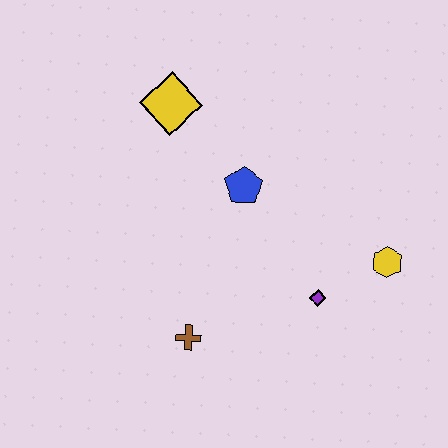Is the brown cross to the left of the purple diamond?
Yes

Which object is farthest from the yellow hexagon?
The yellow diamond is farthest from the yellow hexagon.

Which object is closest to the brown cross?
The purple diamond is closest to the brown cross.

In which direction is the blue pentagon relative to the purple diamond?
The blue pentagon is above the purple diamond.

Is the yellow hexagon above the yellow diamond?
No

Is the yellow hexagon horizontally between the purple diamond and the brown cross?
No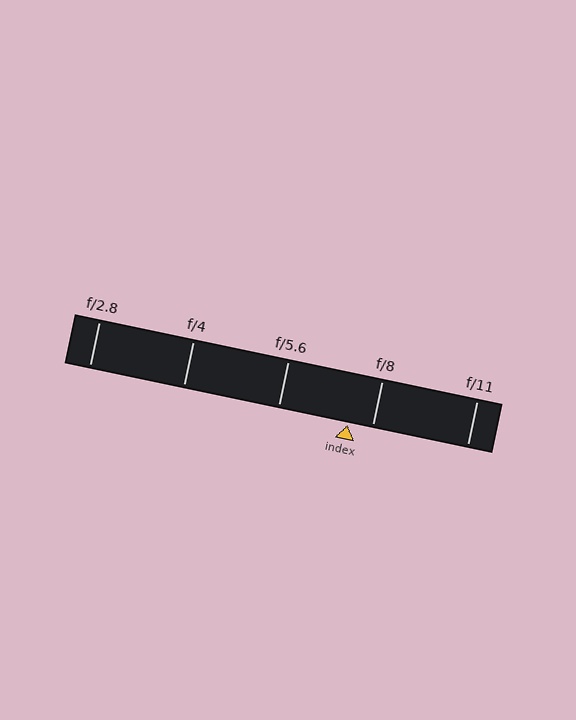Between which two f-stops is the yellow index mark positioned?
The index mark is between f/5.6 and f/8.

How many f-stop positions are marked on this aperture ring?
There are 5 f-stop positions marked.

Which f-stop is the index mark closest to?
The index mark is closest to f/8.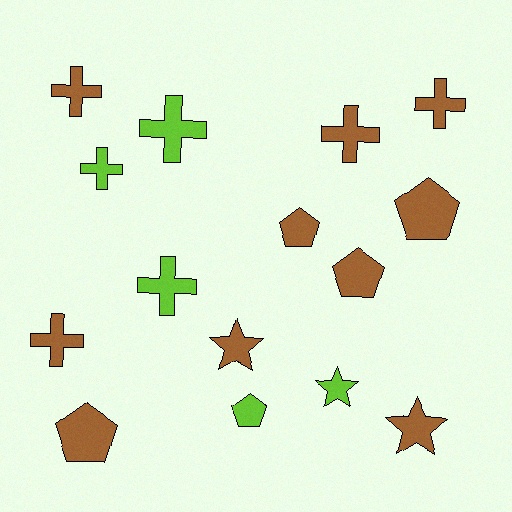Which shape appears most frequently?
Cross, with 7 objects.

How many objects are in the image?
There are 15 objects.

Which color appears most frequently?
Brown, with 10 objects.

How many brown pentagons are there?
There are 4 brown pentagons.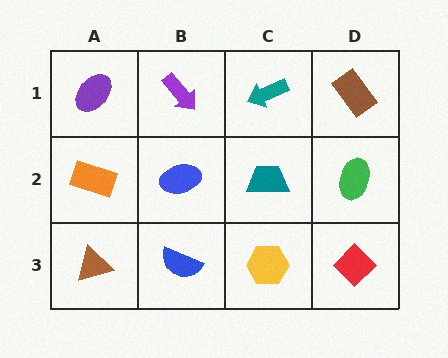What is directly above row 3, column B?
A blue ellipse.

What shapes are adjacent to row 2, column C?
A teal arrow (row 1, column C), a yellow hexagon (row 3, column C), a blue ellipse (row 2, column B), a green ellipse (row 2, column D).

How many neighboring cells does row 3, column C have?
3.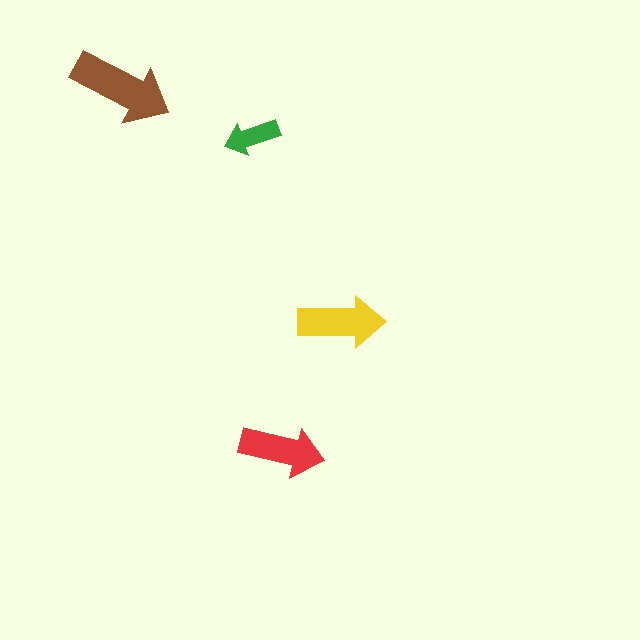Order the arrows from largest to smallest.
the brown one, the yellow one, the red one, the green one.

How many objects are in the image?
There are 4 objects in the image.